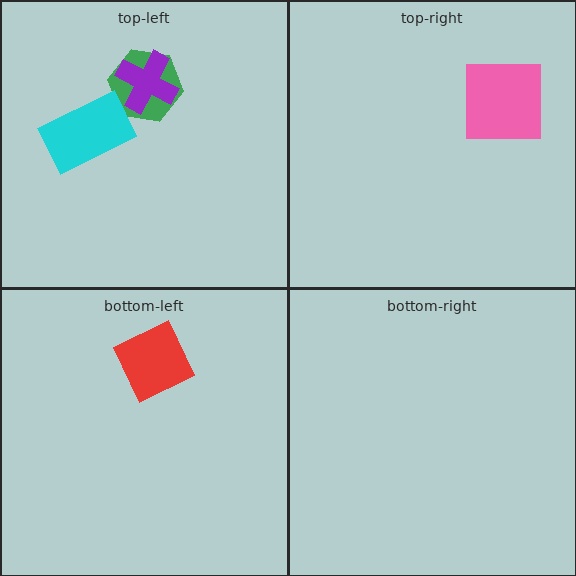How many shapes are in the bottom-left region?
1.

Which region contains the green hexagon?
The top-left region.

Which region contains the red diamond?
The bottom-left region.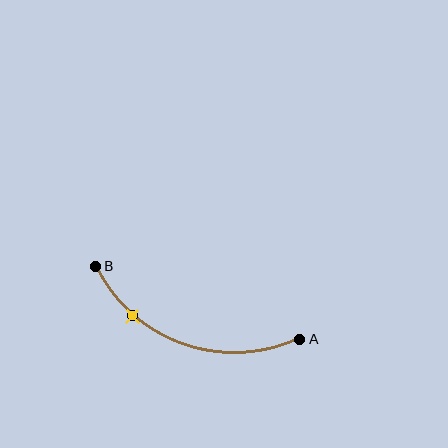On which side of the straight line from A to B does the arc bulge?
The arc bulges below the straight line connecting A and B.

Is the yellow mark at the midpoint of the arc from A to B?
No. The yellow mark lies on the arc but is closer to endpoint B. The arc midpoint would be at the point on the curve equidistant along the arc from both A and B.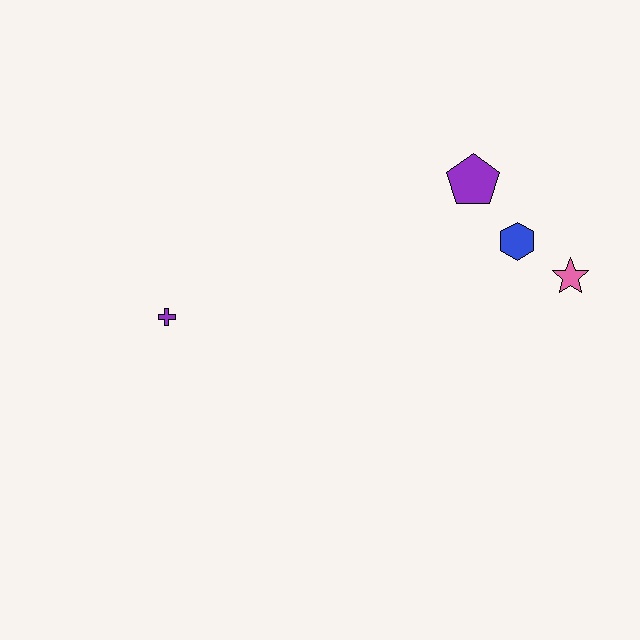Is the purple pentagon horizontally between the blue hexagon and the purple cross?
Yes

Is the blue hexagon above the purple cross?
Yes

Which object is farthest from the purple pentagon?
The purple cross is farthest from the purple pentagon.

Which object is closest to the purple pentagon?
The blue hexagon is closest to the purple pentagon.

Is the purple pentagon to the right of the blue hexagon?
No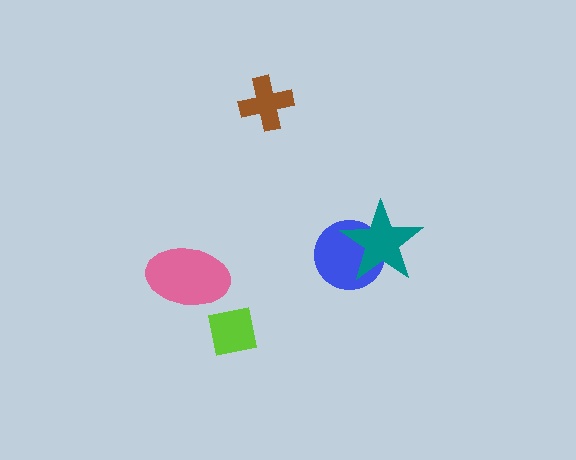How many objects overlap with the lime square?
0 objects overlap with the lime square.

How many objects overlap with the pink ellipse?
0 objects overlap with the pink ellipse.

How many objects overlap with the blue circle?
1 object overlaps with the blue circle.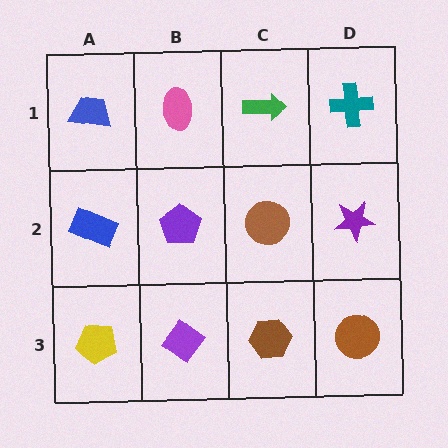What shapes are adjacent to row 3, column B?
A purple pentagon (row 2, column B), a yellow pentagon (row 3, column A), a brown hexagon (row 3, column C).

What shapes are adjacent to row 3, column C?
A brown circle (row 2, column C), a purple diamond (row 3, column B), a brown circle (row 3, column D).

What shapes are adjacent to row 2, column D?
A teal cross (row 1, column D), a brown circle (row 3, column D), a brown circle (row 2, column C).